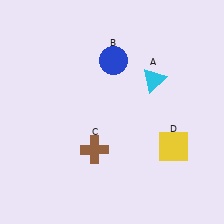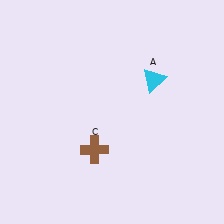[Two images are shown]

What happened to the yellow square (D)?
The yellow square (D) was removed in Image 2. It was in the bottom-right area of Image 1.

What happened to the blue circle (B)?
The blue circle (B) was removed in Image 2. It was in the top-right area of Image 1.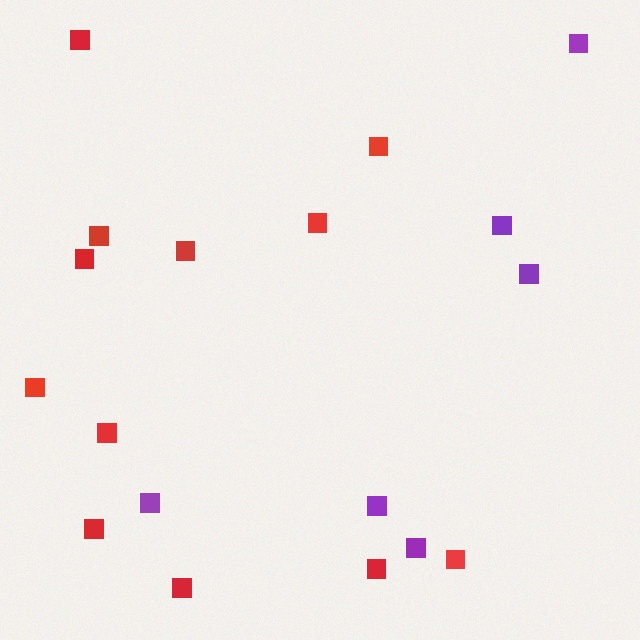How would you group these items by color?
There are 2 groups: one group of red squares (12) and one group of purple squares (6).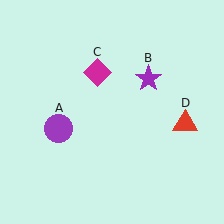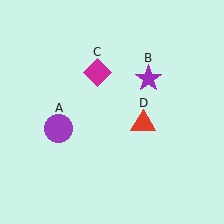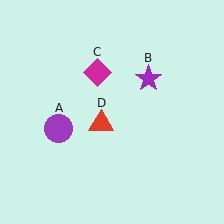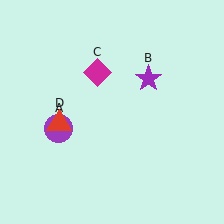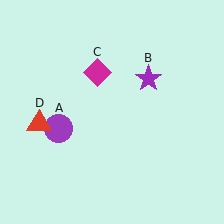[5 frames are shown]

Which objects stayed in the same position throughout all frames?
Purple circle (object A) and purple star (object B) and magenta diamond (object C) remained stationary.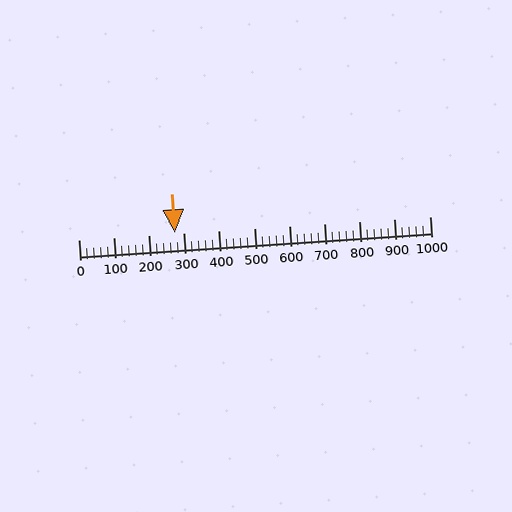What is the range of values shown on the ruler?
The ruler shows values from 0 to 1000.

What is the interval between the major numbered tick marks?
The major tick marks are spaced 100 units apart.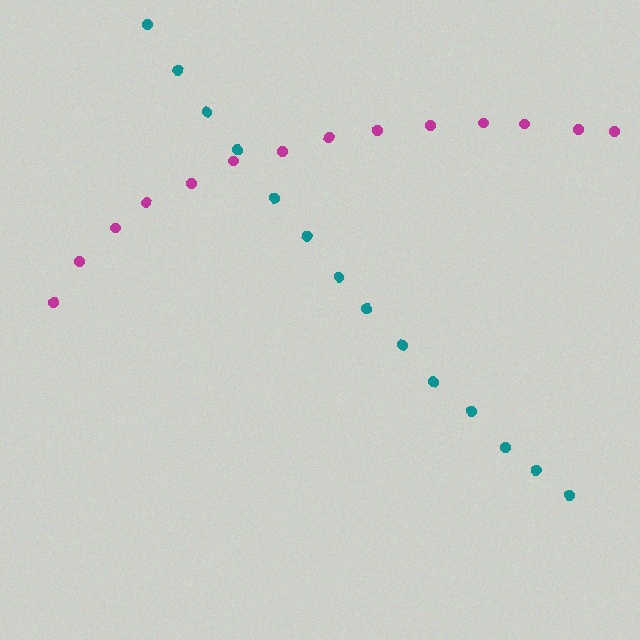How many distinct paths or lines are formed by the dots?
There are 2 distinct paths.